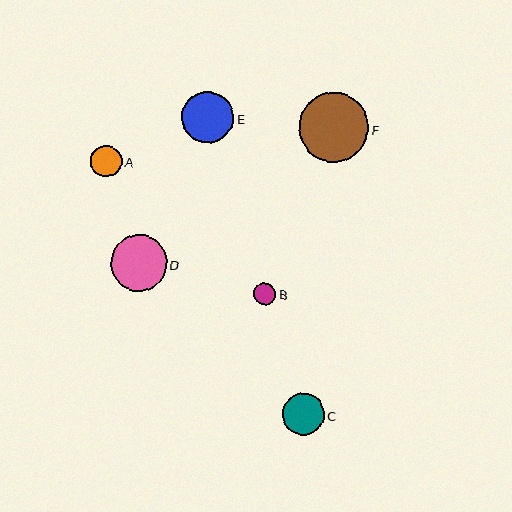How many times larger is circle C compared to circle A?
Circle C is approximately 1.3 times the size of circle A.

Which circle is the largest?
Circle F is the largest with a size of approximately 69 pixels.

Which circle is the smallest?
Circle B is the smallest with a size of approximately 22 pixels.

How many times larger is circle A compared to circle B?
Circle A is approximately 1.4 times the size of circle B.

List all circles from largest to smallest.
From largest to smallest: F, D, E, C, A, B.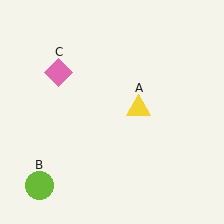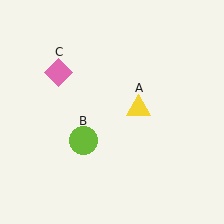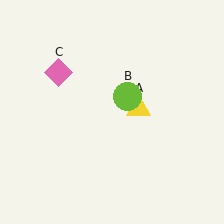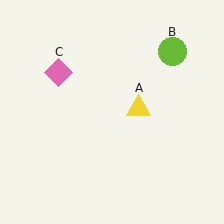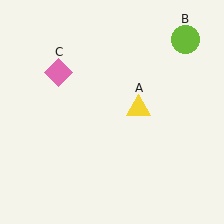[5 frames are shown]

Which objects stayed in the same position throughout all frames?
Yellow triangle (object A) and pink diamond (object C) remained stationary.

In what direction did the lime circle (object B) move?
The lime circle (object B) moved up and to the right.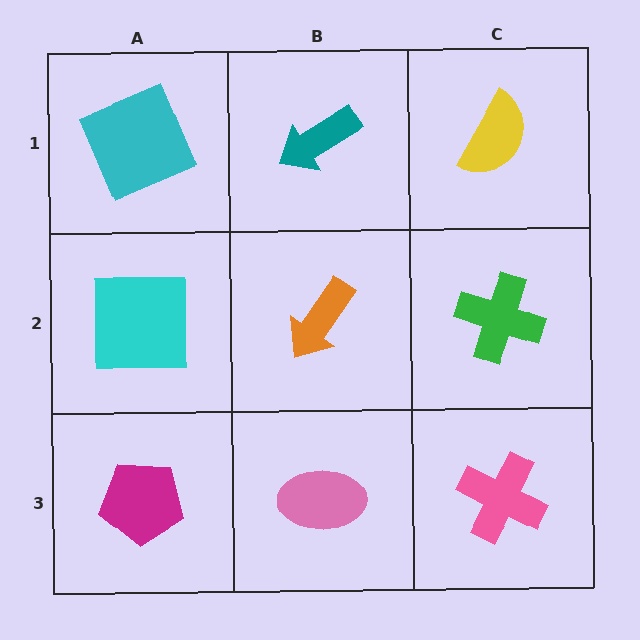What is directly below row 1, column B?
An orange arrow.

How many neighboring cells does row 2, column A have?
3.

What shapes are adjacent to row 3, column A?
A cyan square (row 2, column A), a pink ellipse (row 3, column B).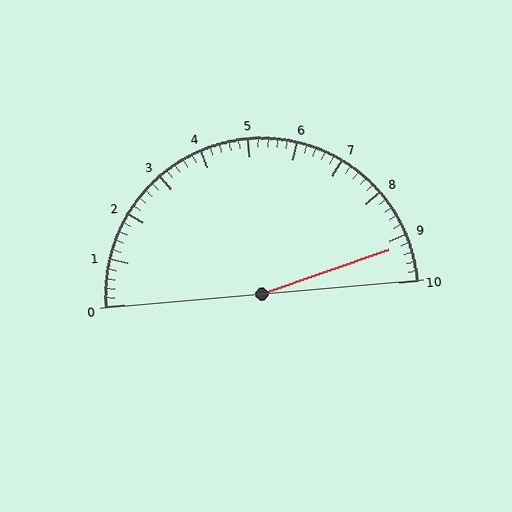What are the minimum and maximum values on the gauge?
The gauge ranges from 0 to 10.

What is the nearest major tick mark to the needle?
The nearest major tick mark is 9.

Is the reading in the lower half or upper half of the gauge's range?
The reading is in the upper half of the range (0 to 10).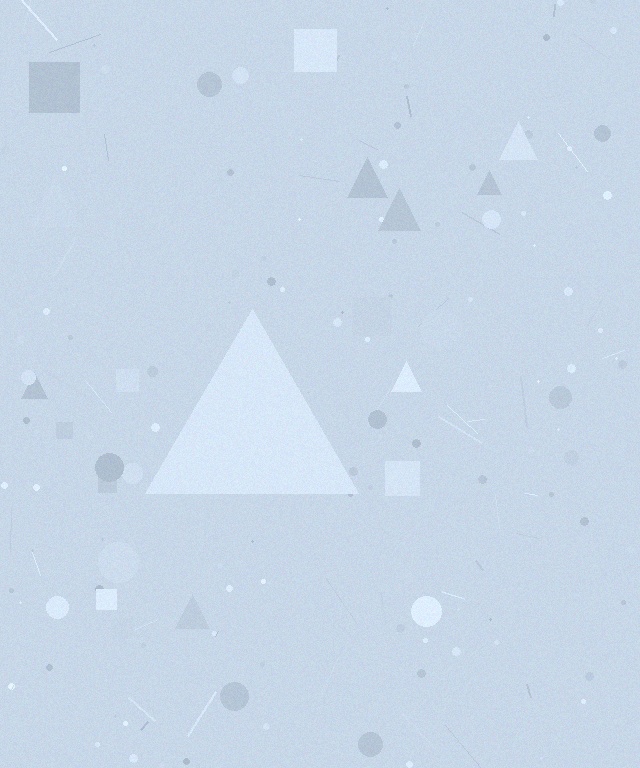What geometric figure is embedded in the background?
A triangle is embedded in the background.